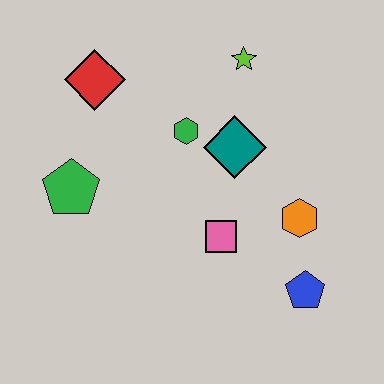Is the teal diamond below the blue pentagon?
No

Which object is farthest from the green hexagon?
The blue pentagon is farthest from the green hexagon.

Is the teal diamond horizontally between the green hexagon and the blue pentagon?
Yes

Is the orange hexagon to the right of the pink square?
Yes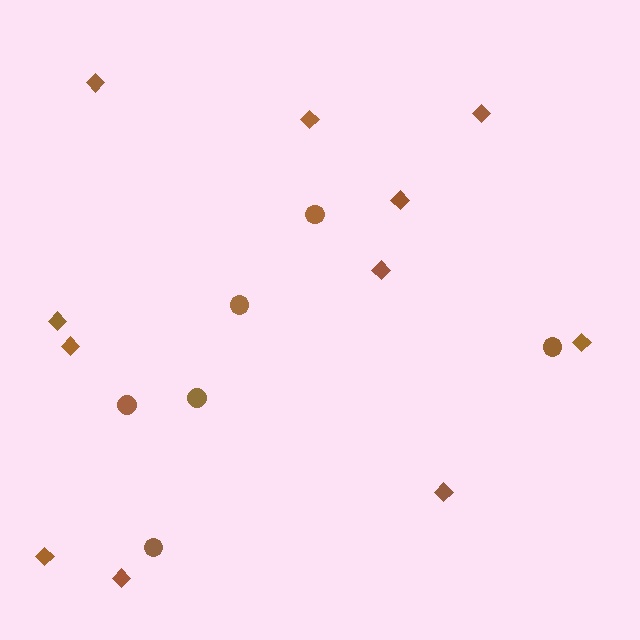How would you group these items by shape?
There are 2 groups: one group of circles (6) and one group of diamonds (11).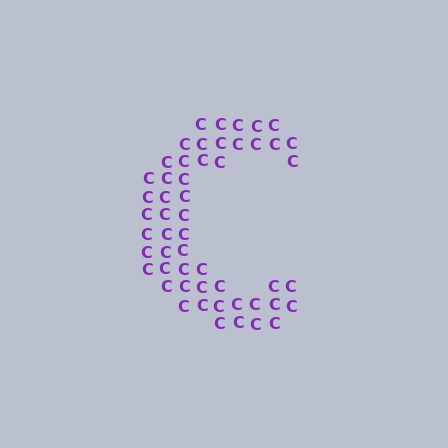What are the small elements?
The small elements are letter C's.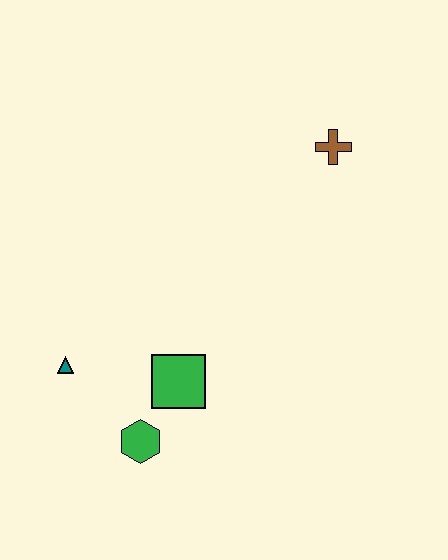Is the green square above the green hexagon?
Yes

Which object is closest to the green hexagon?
The green square is closest to the green hexagon.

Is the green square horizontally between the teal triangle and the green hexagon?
No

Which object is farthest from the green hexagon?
The brown cross is farthest from the green hexagon.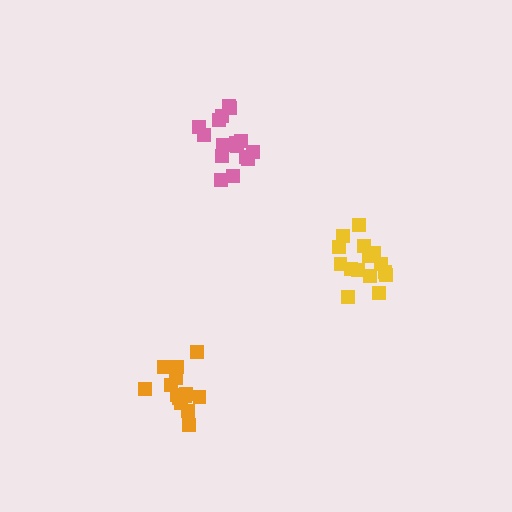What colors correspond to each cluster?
The clusters are colored: orange, yellow, pink.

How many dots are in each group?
Group 1: 14 dots, Group 2: 15 dots, Group 3: 16 dots (45 total).